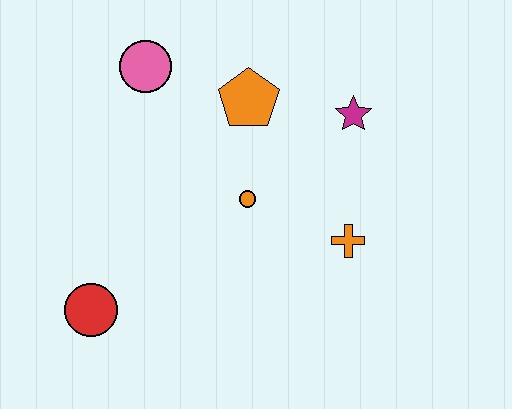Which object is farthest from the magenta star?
The red circle is farthest from the magenta star.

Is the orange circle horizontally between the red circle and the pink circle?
No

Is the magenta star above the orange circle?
Yes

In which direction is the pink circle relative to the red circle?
The pink circle is above the red circle.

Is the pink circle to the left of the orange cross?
Yes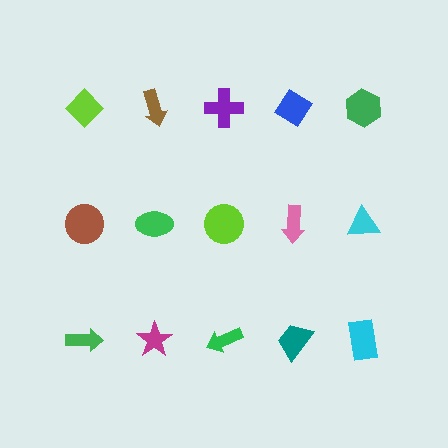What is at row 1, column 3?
A purple cross.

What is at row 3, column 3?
A green arrow.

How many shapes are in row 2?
5 shapes.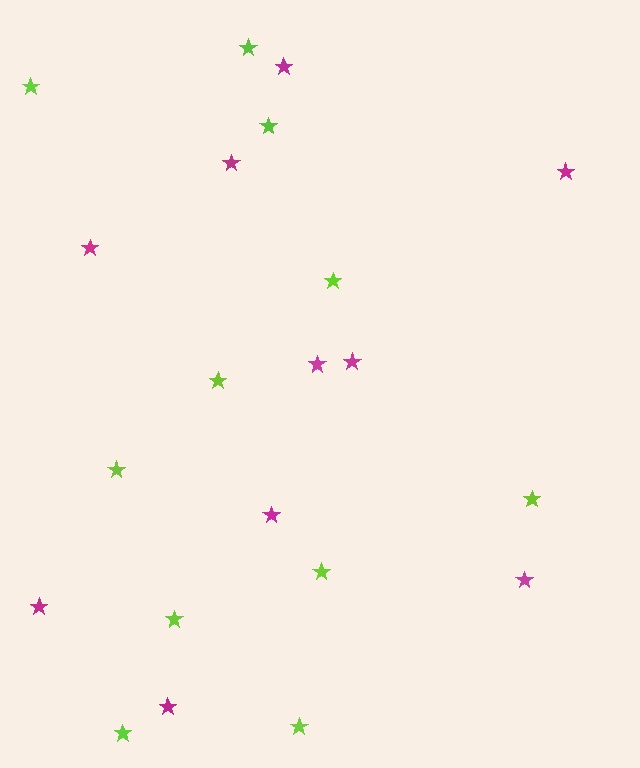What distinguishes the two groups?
There are 2 groups: one group of magenta stars (10) and one group of lime stars (11).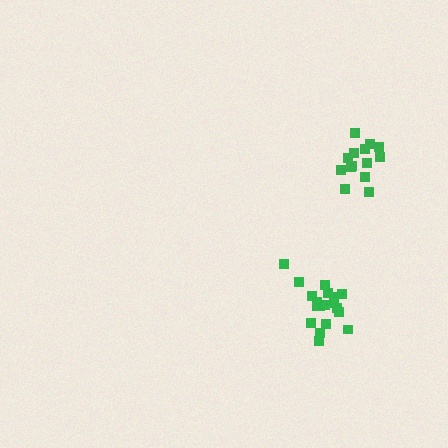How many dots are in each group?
Group 1: 14 dots, Group 2: 19 dots (33 total).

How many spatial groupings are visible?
There are 2 spatial groupings.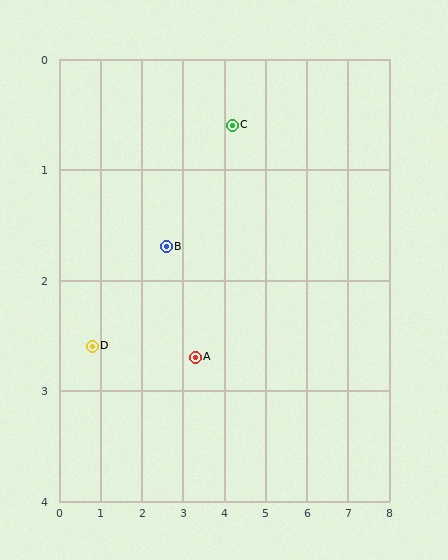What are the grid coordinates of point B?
Point B is at approximately (2.6, 1.7).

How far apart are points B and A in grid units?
Points B and A are about 1.2 grid units apart.